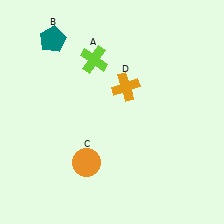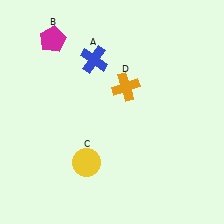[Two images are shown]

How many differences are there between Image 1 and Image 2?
There are 3 differences between the two images.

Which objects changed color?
A changed from lime to blue. B changed from teal to magenta. C changed from orange to yellow.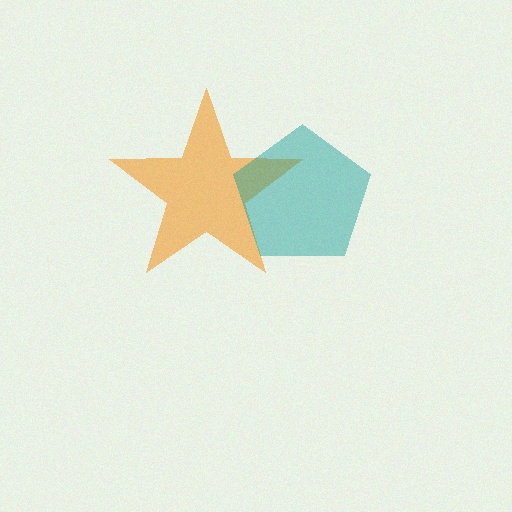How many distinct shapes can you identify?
There are 2 distinct shapes: an orange star, a teal pentagon.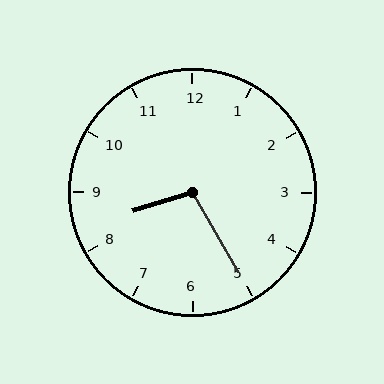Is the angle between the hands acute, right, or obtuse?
It is obtuse.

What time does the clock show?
8:25.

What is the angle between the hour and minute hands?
Approximately 102 degrees.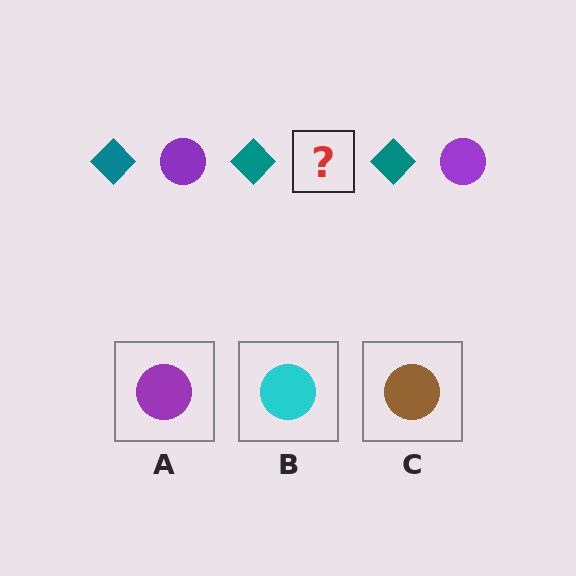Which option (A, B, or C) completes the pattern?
A.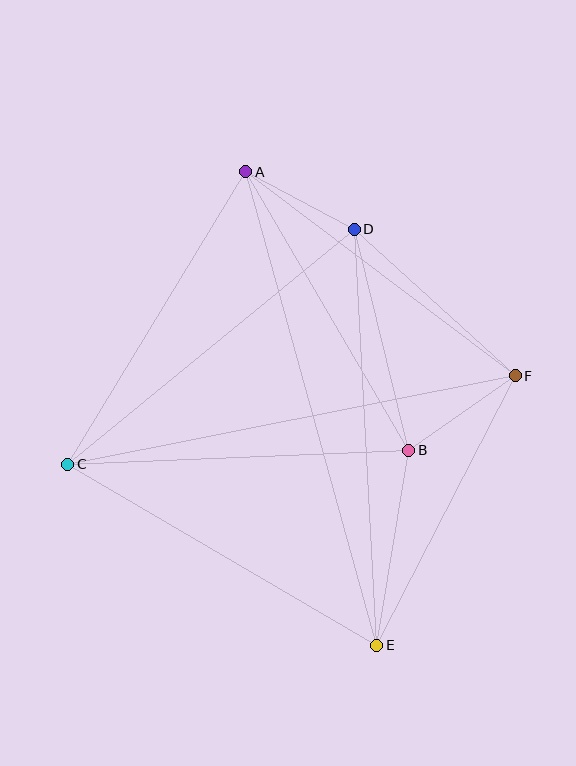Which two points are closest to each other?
Points A and D are closest to each other.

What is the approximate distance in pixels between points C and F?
The distance between C and F is approximately 456 pixels.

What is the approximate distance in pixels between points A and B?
The distance between A and B is approximately 323 pixels.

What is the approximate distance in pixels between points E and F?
The distance between E and F is approximately 303 pixels.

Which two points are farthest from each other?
Points A and E are farthest from each other.